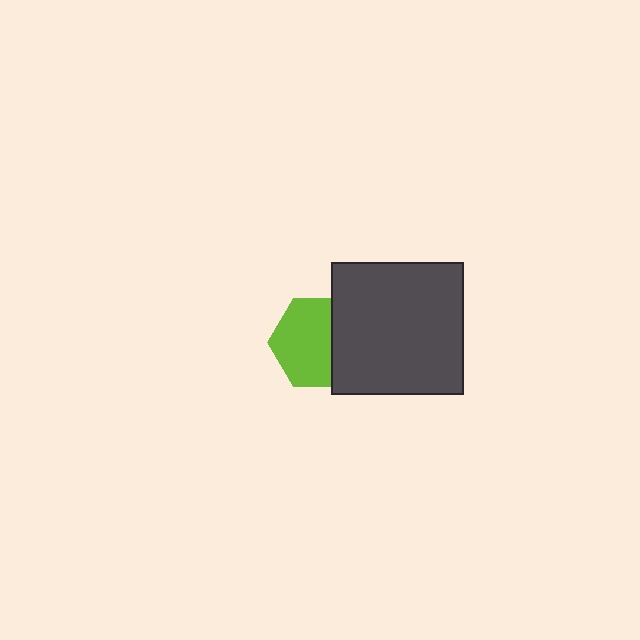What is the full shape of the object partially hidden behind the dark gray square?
The partially hidden object is a lime hexagon.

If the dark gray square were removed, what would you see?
You would see the complete lime hexagon.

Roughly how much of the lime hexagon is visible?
Most of it is visible (roughly 67%).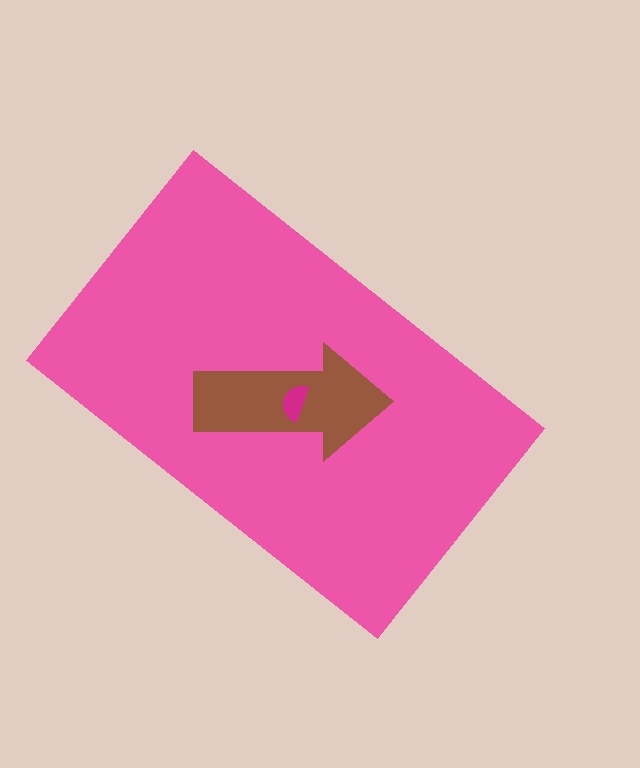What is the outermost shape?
The pink rectangle.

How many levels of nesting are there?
3.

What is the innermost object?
The magenta semicircle.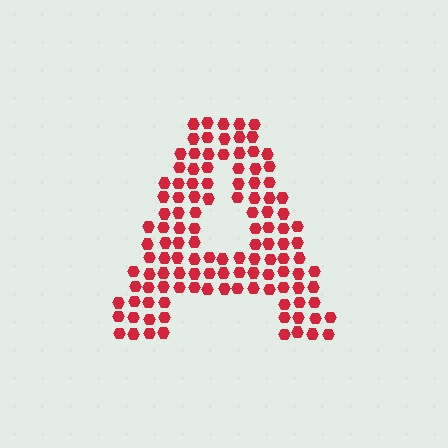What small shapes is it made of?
It is made of small hexagons.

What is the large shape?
The large shape is the letter A.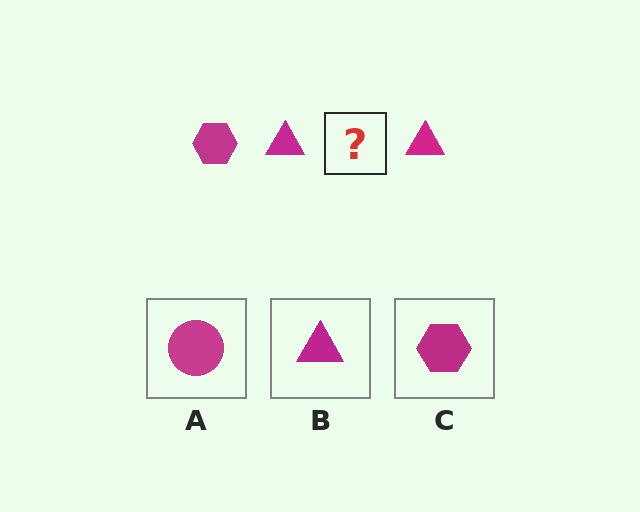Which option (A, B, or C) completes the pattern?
C.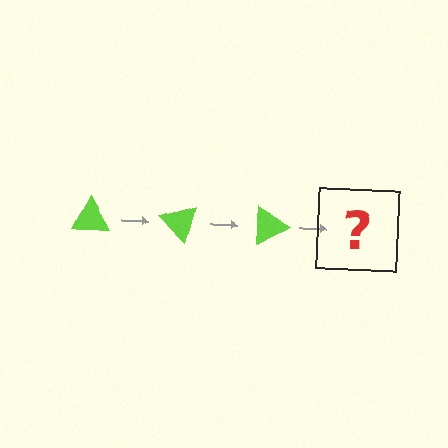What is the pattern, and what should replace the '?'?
The pattern is that the triangle rotates 45 degrees each step. The '?' should be a lime triangle rotated 135 degrees.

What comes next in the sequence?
The next element should be a lime triangle rotated 135 degrees.